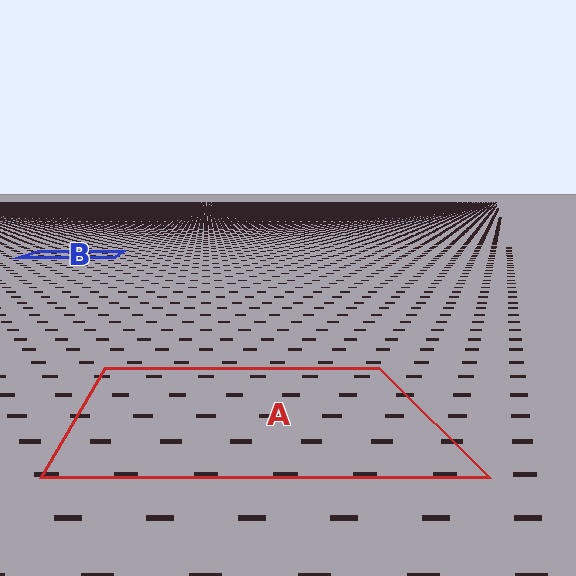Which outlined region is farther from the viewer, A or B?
Region B is farther from the viewer — the texture elements inside it appear smaller and more densely packed.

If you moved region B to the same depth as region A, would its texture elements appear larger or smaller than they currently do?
They would appear larger. At a closer depth, the same texture elements are projected at a bigger on-screen size.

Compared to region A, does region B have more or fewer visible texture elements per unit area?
Region B has more texture elements per unit area — they are packed more densely because it is farther away.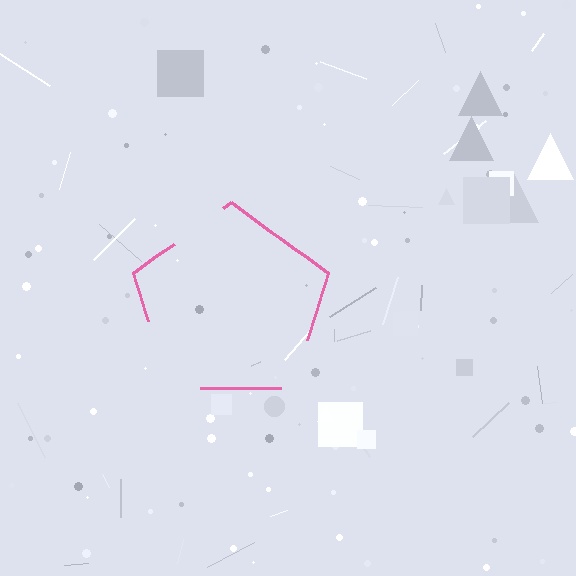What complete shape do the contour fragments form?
The contour fragments form a pentagon.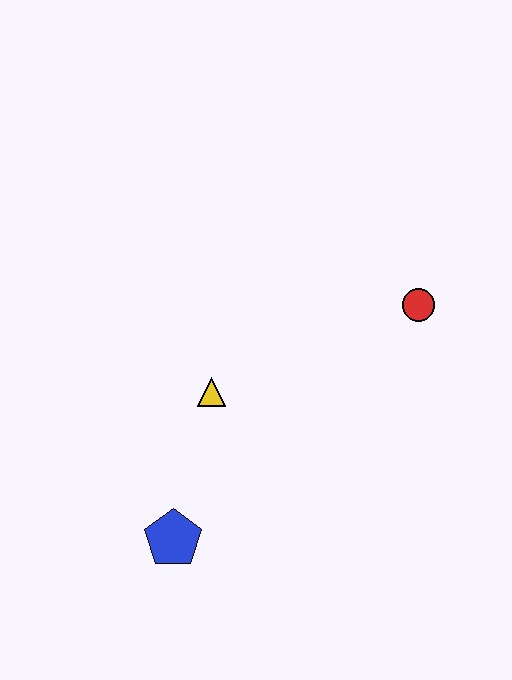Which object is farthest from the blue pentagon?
The red circle is farthest from the blue pentagon.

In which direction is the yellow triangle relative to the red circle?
The yellow triangle is to the left of the red circle.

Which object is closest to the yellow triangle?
The blue pentagon is closest to the yellow triangle.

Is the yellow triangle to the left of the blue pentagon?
No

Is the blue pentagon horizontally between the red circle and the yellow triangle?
No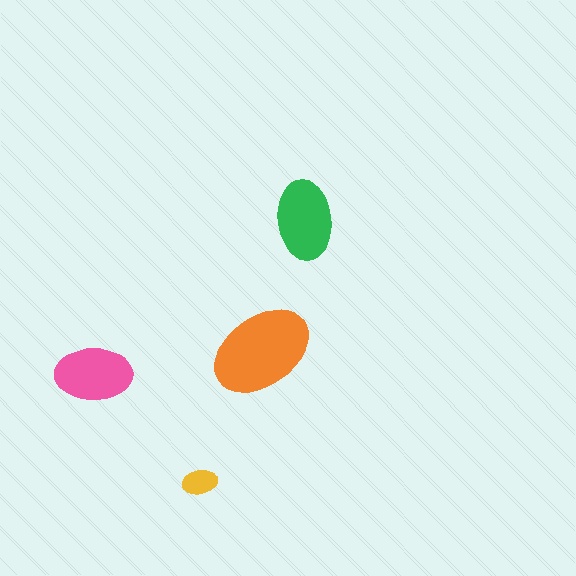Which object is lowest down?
The yellow ellipse is bottommost.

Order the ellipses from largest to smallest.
the orange one, the green one, the pink one, the yellow one.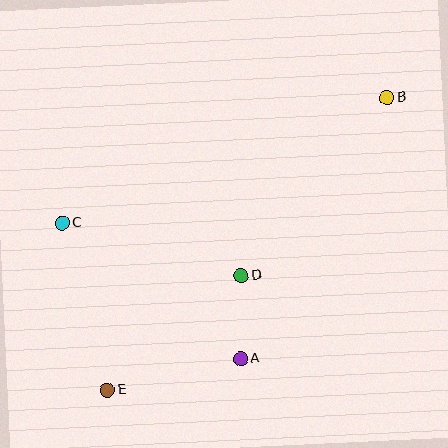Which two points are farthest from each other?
Points B and E are farthest from each other.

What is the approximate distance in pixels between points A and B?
The distance between A and B is approximately 300 pixels.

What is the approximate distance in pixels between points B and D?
The distance between B and D is approximately 230 pixels.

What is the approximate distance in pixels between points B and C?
The distance between B and C is approximately 349 pixels.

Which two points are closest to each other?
Points A and D are closest to each other.